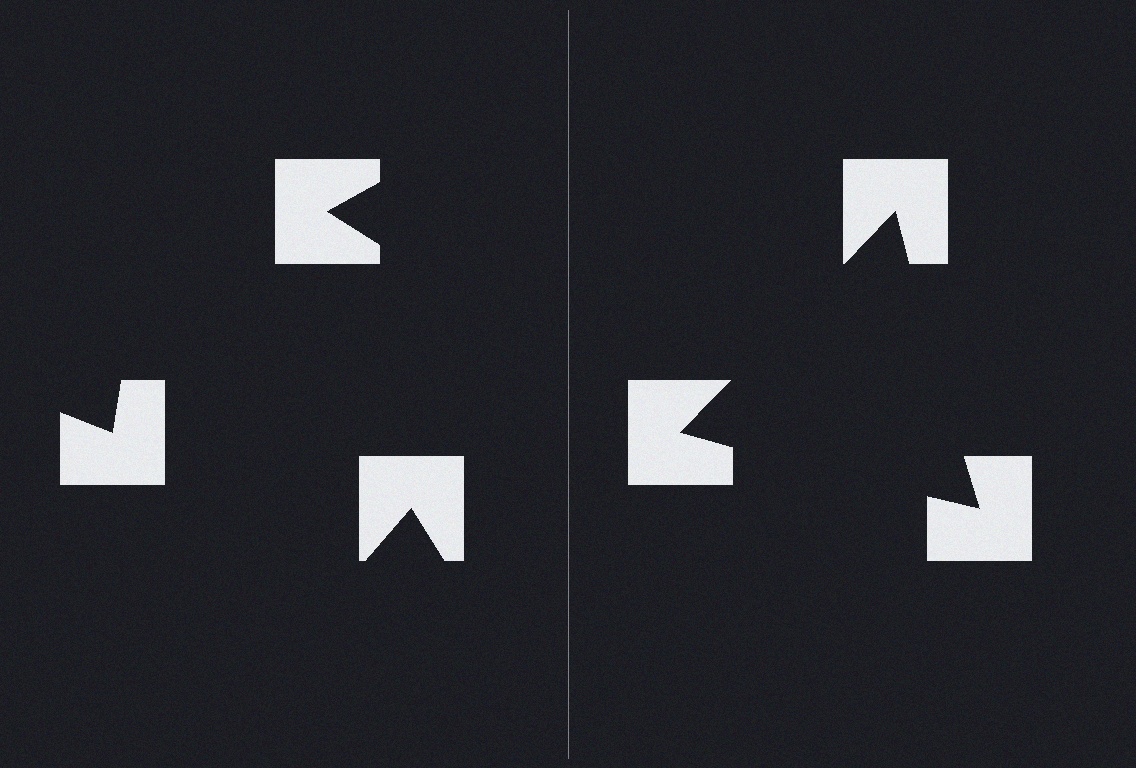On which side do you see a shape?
An illusory triangle appears on the right side. On the left side the wedge cuts are rotated, so no coherent shape forms.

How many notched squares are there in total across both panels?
6 — 3 on each side.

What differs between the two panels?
The notched squares are positioned identically on both sides; only the wedge orientations differ. On the right they align to a triangle; on the left they are misaligned.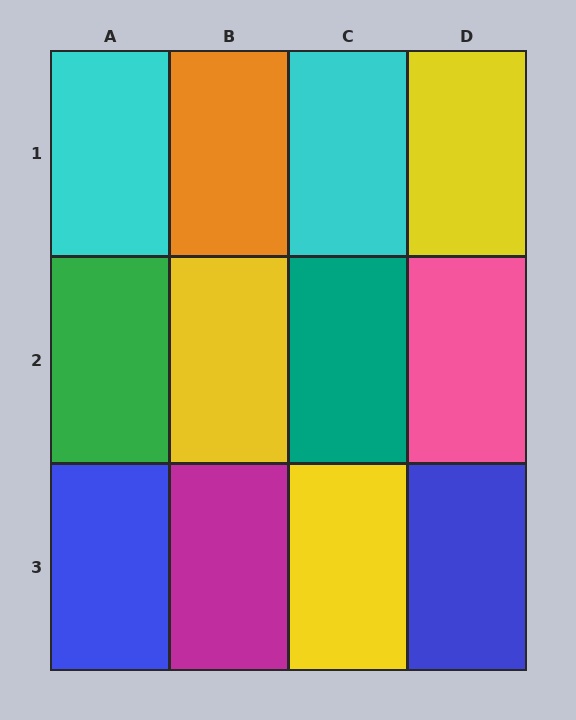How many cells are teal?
1 cell is teal.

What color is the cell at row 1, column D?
Yellow.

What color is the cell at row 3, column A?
Blue.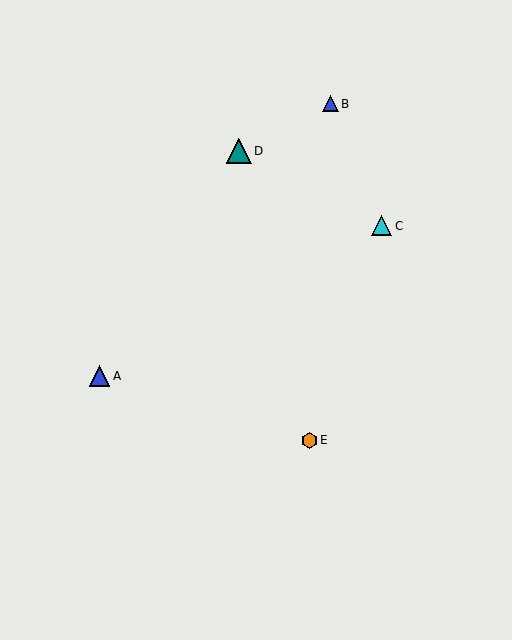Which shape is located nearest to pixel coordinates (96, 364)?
The blue triangle (labeled A) at (100, 376) is nearest to that location.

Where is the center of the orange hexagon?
The center of the orange hexagon is at (309, 440).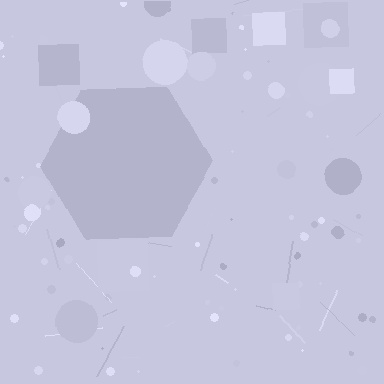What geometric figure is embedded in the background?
A hexagon is embedded in the background.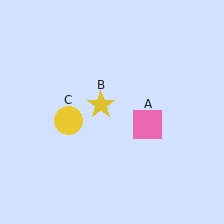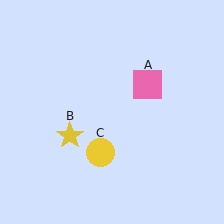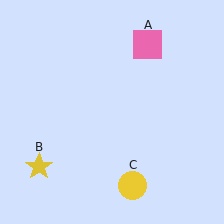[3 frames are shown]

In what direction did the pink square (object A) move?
The pink square (object A) moved up.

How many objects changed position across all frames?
3 objects changed position: pink square (object A), yellow star (object B), yellow circle (object C).